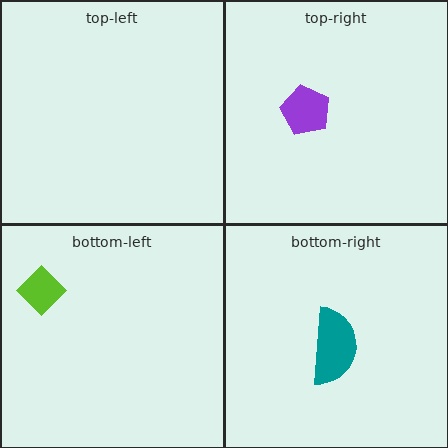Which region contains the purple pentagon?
The top-right region.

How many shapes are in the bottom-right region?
1.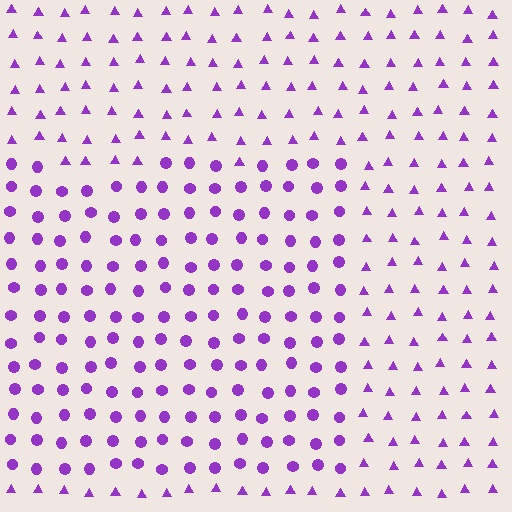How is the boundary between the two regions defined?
The boundary is defined by a change in element shape: circles inside vs. triangles outside. All elements share the same color and spacing.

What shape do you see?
I see a rectangle.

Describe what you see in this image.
The image is filled with small purple elements arranged in a uniform grid. A rectangle-shaped region contains circles, while the surrounding area contains triangles. The boundary is defined purely by the change in element shape.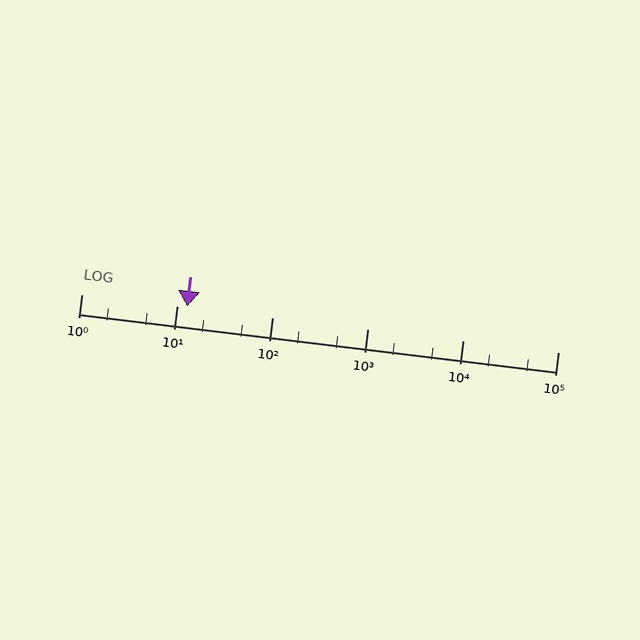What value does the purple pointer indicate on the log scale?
The pointer indicates approximately 13.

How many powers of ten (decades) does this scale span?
The scale spans 5 decades, from 1 to 100000.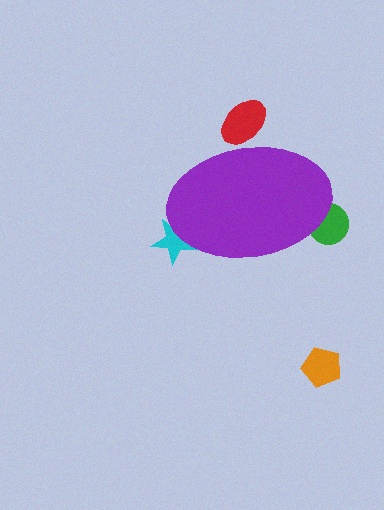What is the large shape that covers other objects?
A purple ellipse.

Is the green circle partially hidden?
Yes, the green circle is partially hidden behind the purple ellipse.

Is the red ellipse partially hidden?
Yes, the red ellipse is partially hidden behind the purple ellipse.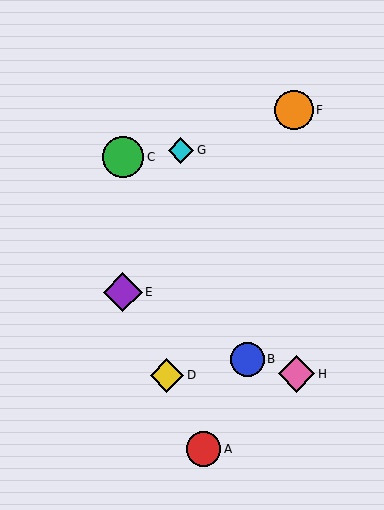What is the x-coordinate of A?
Object A is at x≈203.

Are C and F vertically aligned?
No, C is at x≈123 and F is at x≈294.